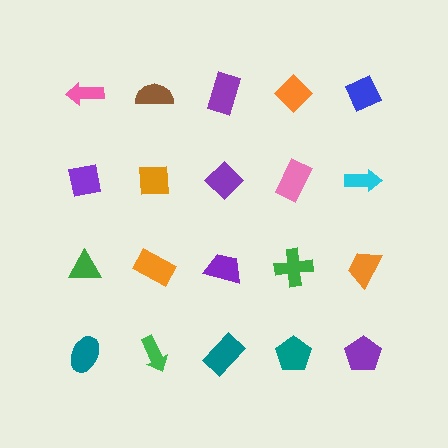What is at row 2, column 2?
An orange square.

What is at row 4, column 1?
A teal ellipse.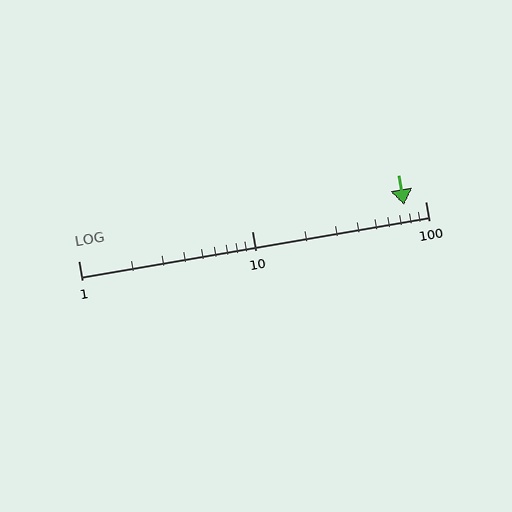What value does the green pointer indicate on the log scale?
The pointer indicates approximately 75.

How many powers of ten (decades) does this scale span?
The scale spans 2 decades, from 1 to 100.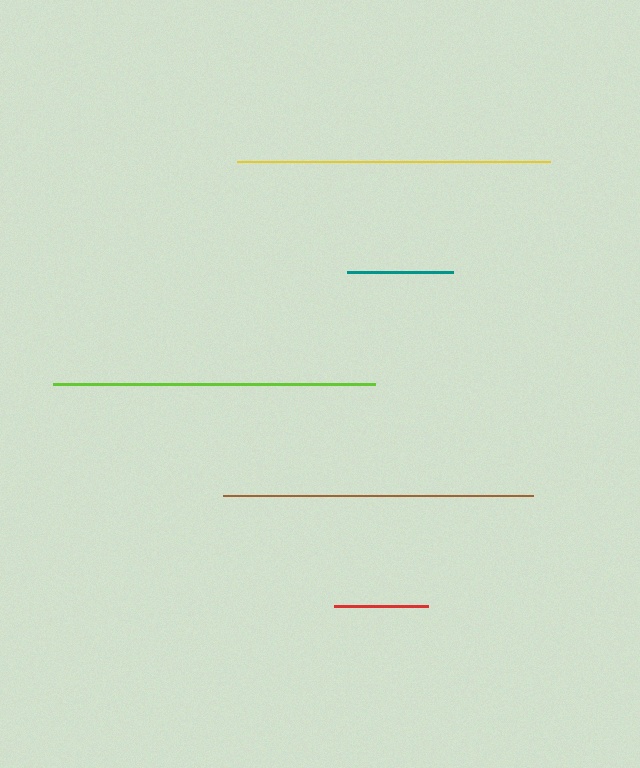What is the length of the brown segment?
The brown segment is approximately 310 pixels long.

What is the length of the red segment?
The red segment is approximately 94 pixels long.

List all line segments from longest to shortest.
From longest to shortest: lime, yellow, brown, teal, red.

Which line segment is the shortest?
The red line is the shortest at approximately 94 pixels.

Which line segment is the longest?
The lime line is the longest at approximately 322 pixels.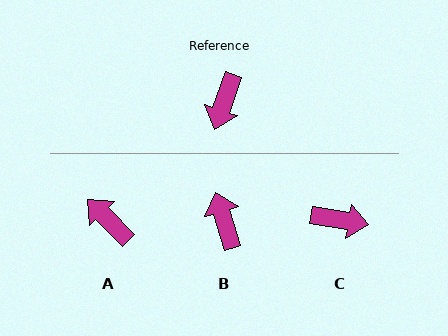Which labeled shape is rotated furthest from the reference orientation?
B, about 144 degrees away.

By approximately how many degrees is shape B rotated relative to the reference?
Approximately 144 degrees clockwise.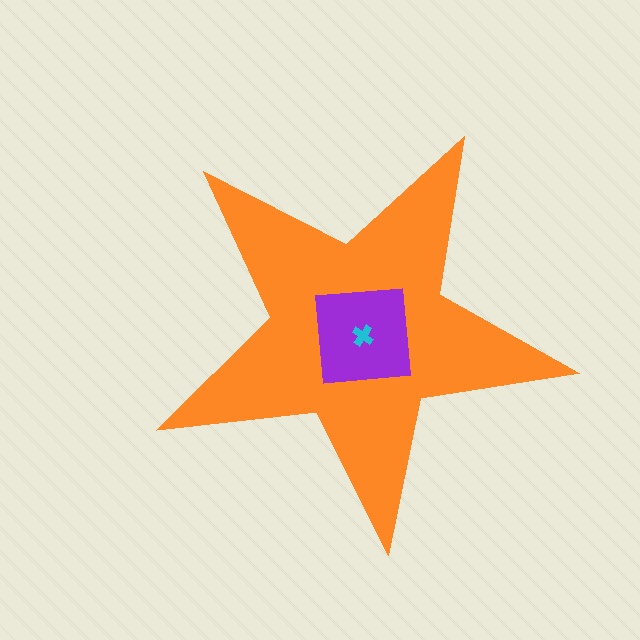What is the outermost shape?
The orange star.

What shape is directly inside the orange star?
The purple square.